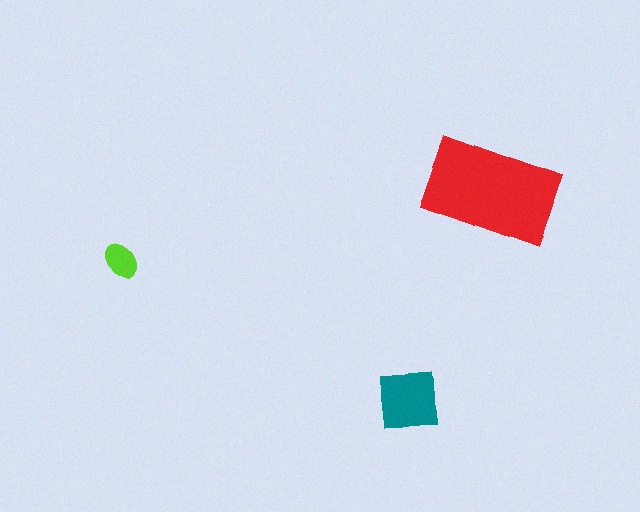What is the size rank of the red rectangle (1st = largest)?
1st.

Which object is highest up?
The red rectangle is topmost.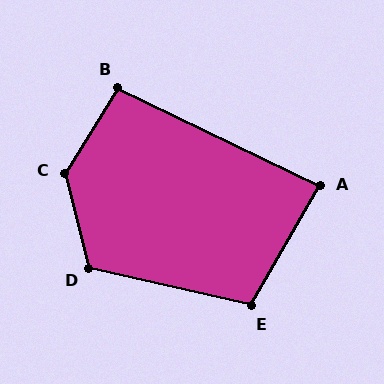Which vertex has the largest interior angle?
C, at approximately 135 degrees.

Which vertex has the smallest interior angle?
A, at approximately 86 degrees.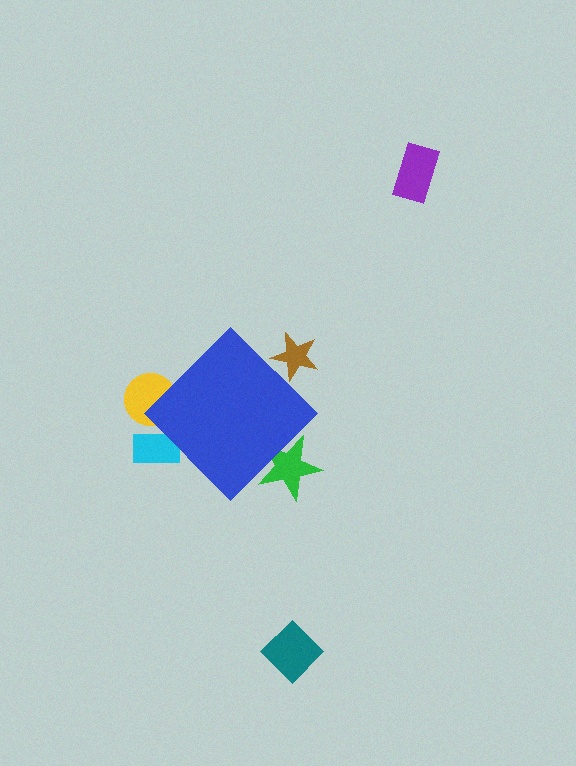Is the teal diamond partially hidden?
No, the teal diamond is fully visible.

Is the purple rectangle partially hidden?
No, the purple rectangle is fully visible.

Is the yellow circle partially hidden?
Yes, the yellow circle is partially hidden behind the blue diamond.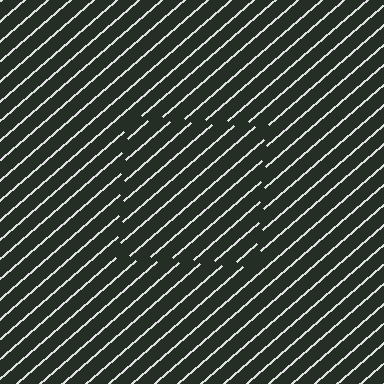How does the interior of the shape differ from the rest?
The interior of the shape contains the same grating, shifted by half a period — the contour is defined by the phase discontinuity where line-ends from the inner and outer gratings abut.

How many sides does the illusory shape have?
4 sides — the line-ends trace a square.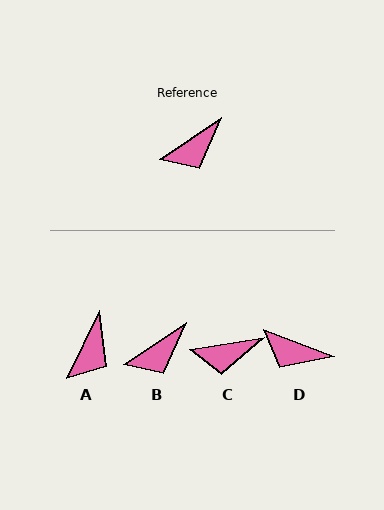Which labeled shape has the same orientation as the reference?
B.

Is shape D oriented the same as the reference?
No, it is off by about 55 degrees.